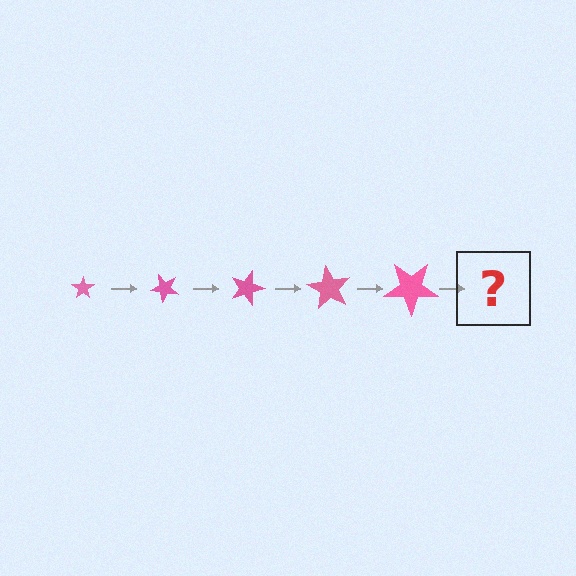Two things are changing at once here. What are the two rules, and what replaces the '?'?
The two rules are that the star grows larger each step and it rotates 45 degrees each step. The '?' should be a star, larger than the previous one and rotated 225 degrees from the start.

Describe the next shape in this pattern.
It should be a star, larger than the previous one and rotated 225 degrees from the start.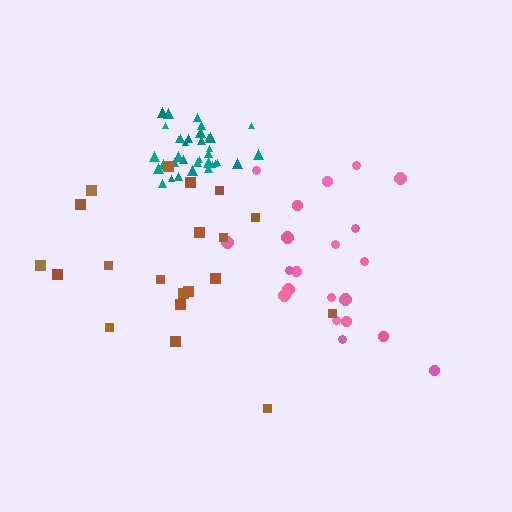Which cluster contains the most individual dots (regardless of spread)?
Teal (35).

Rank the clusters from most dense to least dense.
teal, pink, brown.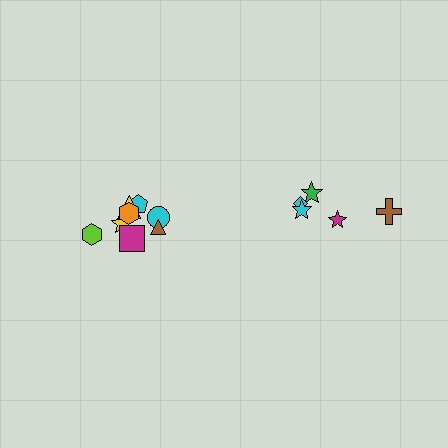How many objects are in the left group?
There are 8 objects.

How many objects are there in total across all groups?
There are 13 objects.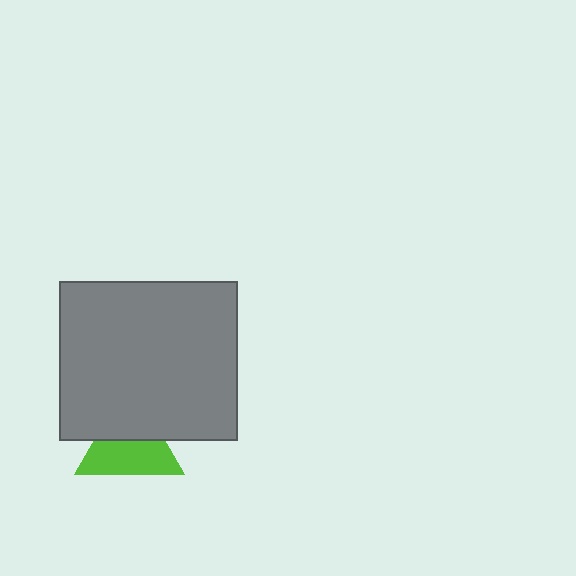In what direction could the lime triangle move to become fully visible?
The lime triangle could move down. That would shift it out from behind the gray rectangle entirely.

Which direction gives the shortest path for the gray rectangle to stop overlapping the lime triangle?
Moving up gives the shortest separation.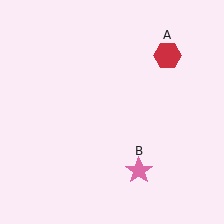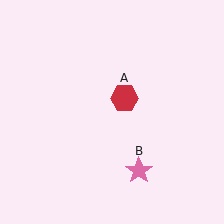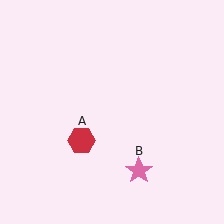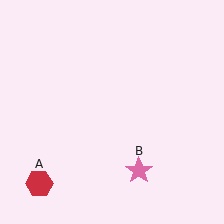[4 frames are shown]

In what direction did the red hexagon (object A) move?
The red hexagon (object A) moved down and to the left.